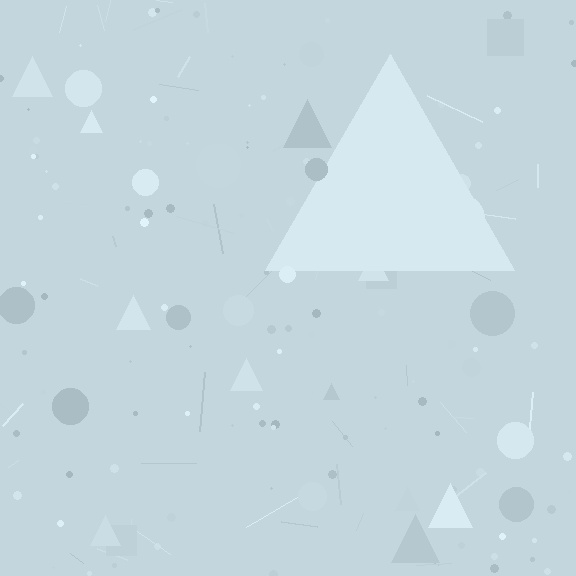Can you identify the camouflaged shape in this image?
The camouflaged shape is a triangle.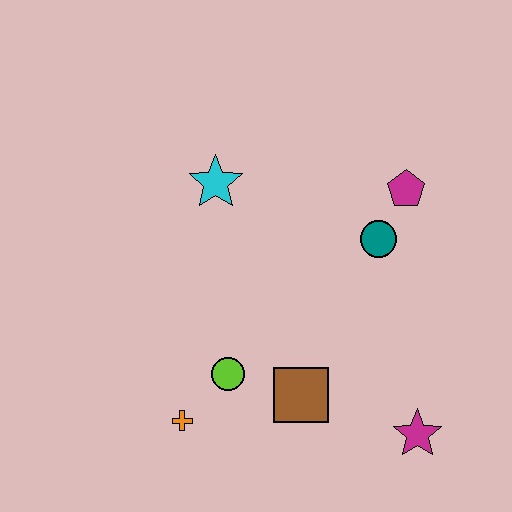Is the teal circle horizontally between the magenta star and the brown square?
Yes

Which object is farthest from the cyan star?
The magenta star is farthest from the cyan star.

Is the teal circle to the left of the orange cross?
No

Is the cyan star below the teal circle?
No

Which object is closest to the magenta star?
The brown square is closest to the magenta star.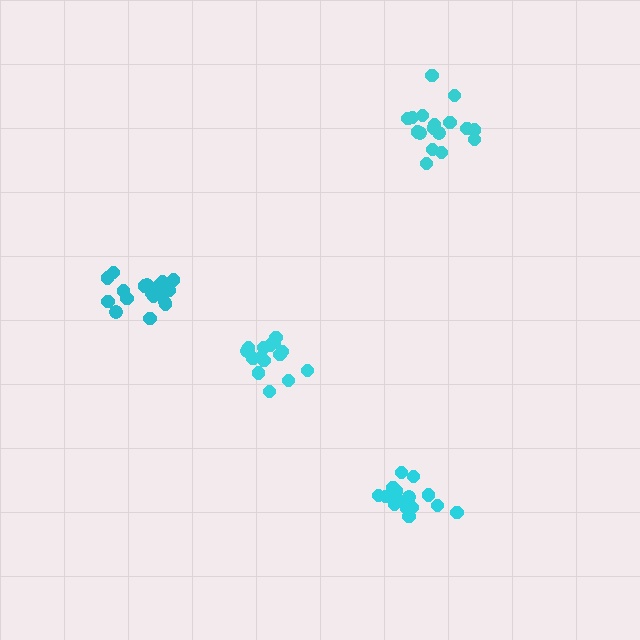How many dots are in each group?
Group 1: 17 dots, Group 2: 17 dots, Group 3: 19 dots, Group 4: 17 dots (70 total).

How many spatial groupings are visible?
There are 4 spatial groupings.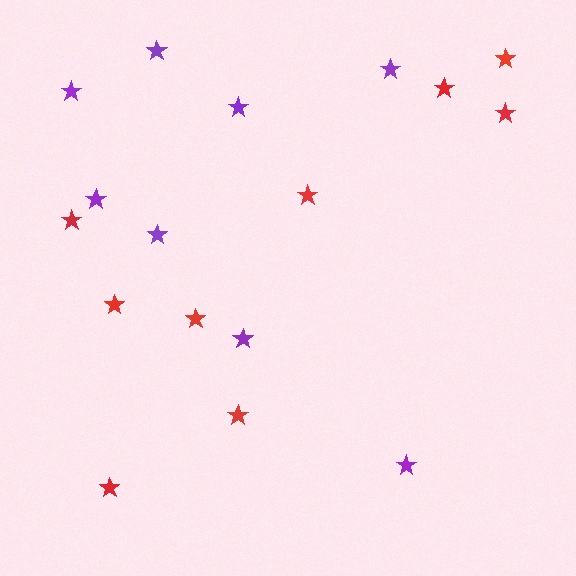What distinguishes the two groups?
There are 2 groups: one group of purple stars (8) and one group of red stars (9).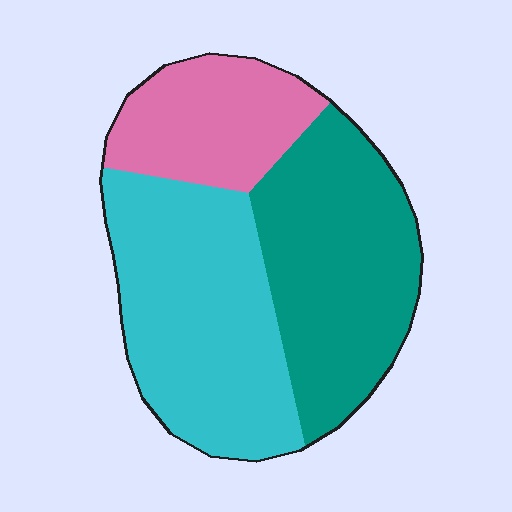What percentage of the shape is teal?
Teal takes up about three eighths (3/8) of the shape.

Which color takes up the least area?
Pink, at roughly 20%.